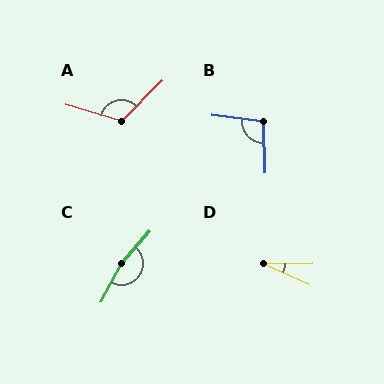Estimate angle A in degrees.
Approximately 119 degrees.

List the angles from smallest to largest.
D (25°), B (99°), A (119°), C (167°).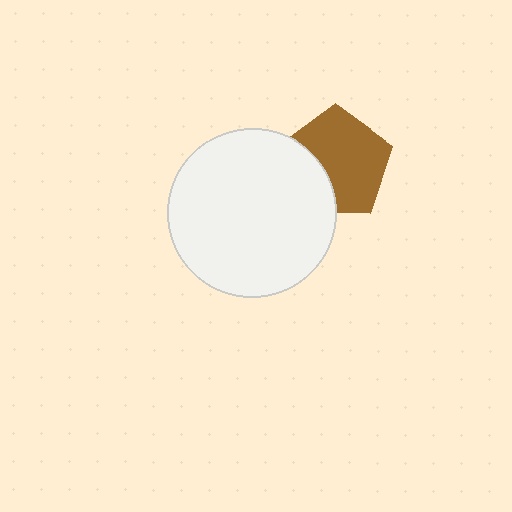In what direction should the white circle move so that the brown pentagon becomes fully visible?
The white circle should move left. That is the shortest direction to clear the overlap and leave the brown pentagon fully visible.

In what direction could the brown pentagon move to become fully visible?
The brown pentagon could move right. That would shift it out from behind the white circle entirely.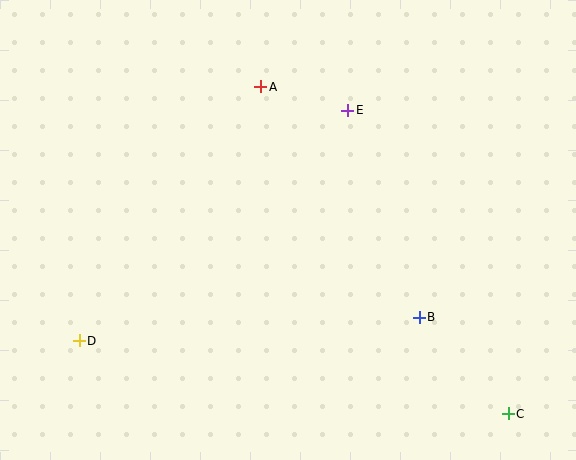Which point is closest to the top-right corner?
Point E is closest to the top-right corner.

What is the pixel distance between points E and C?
The distance between E and C is 343 pixels.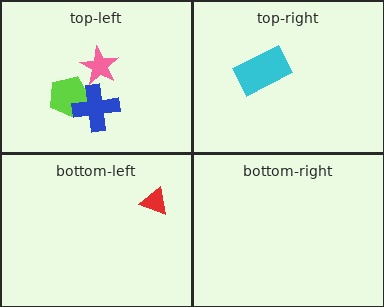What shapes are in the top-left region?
The lime pentagon, the blue cross, the pink star.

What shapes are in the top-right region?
The cyan rectangle.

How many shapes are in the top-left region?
3.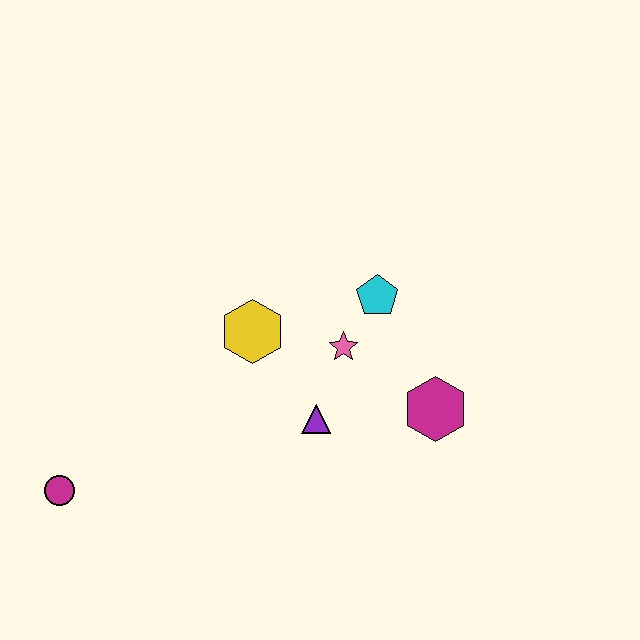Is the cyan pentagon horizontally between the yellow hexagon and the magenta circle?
No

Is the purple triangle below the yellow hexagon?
Yes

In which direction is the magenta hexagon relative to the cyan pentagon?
The magenta hexagon is below the cyan pentagon.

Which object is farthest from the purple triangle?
The magenta circle is farthest from the purple triangle.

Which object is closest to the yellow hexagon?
The pink star is closest to the yellow hexagon.